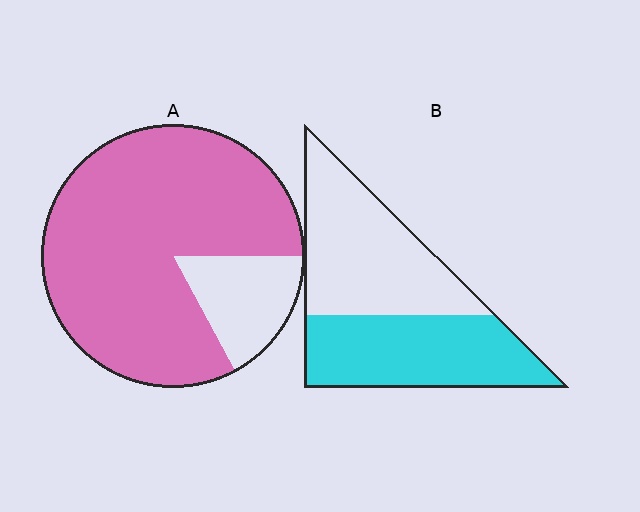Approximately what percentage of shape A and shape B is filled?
A is approximately 85% and B is approximately 50%.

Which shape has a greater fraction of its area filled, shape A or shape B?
Shape A.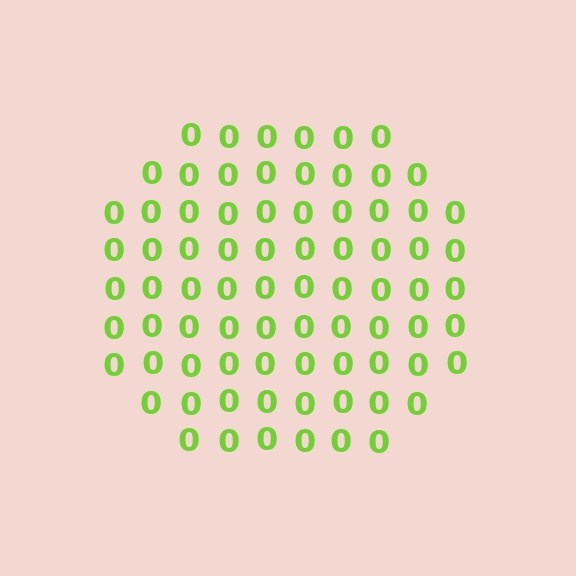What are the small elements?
The small elements are digit 0's.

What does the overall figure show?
The overall figure shows a circle.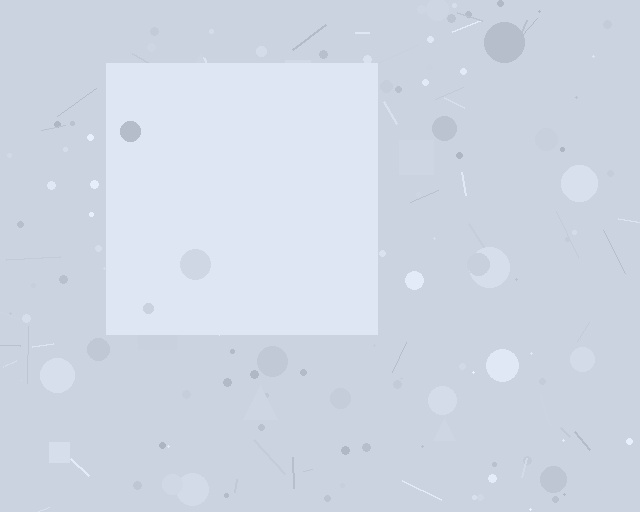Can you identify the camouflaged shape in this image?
The camouflaged shape is a square.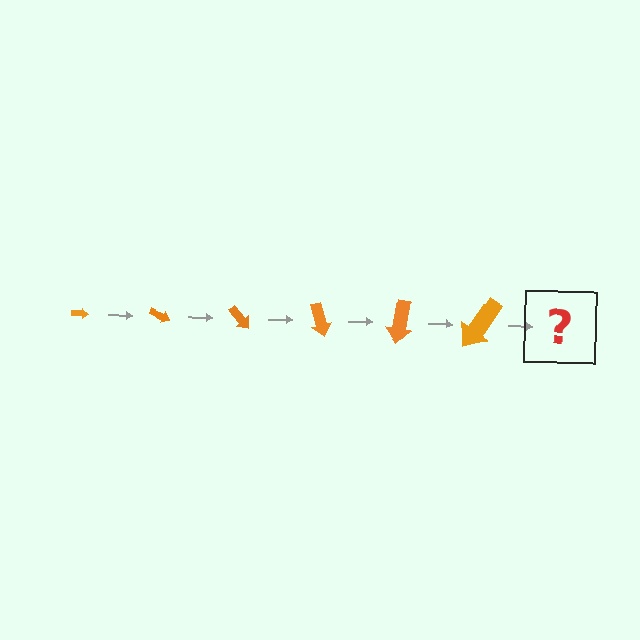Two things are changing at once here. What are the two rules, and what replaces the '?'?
The two rules are that the arrow grows larger each step and it rotates 25 degrees each step. The '?' should be an arrow, larger than the previous one and rotated 150 degrees from the start.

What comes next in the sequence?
The next element should be an arrow, larger than the previous one and rotated 150 degrees from the start.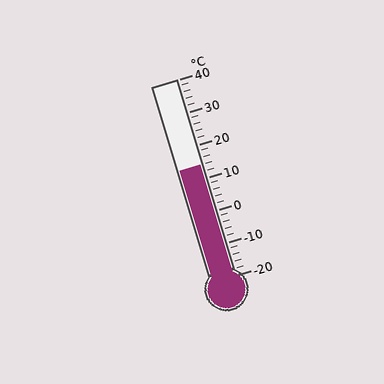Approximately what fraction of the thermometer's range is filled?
The thermometer is filled to approximately 55% of its range.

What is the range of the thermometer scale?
The thermometer scale ranges from -20°C to 40°C.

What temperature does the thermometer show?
The thermometer shows approximately 14°C.